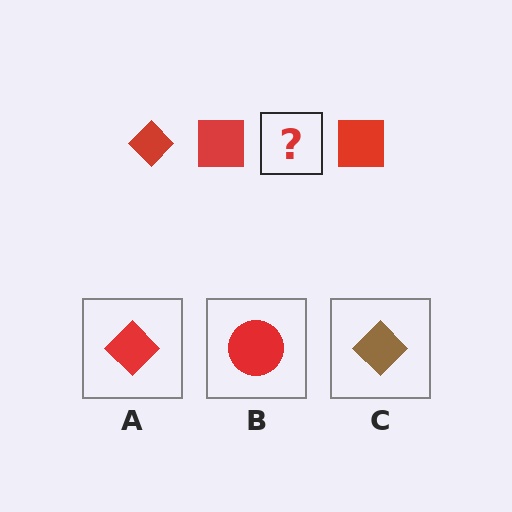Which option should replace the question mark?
Option A.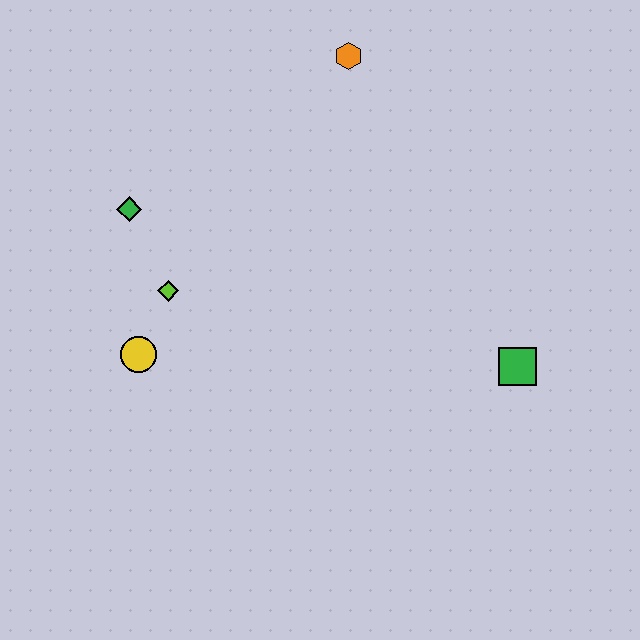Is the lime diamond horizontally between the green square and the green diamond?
Yes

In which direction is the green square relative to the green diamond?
The green square is to the right of the green diamond.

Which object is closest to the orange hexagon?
The green diamond is closest to the orange hexagon.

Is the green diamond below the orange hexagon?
Yes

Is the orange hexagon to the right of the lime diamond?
Yes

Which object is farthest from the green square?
The green diamond is farthest from the green square.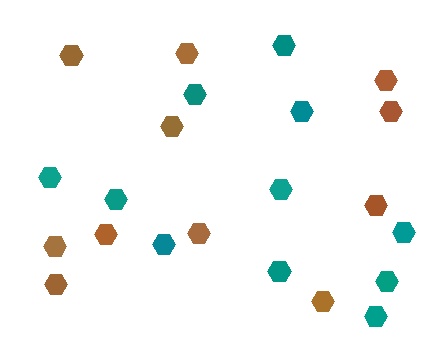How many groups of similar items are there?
There are 2 groups: one group of brown hexagons (11) and one group of teal hexagons (11).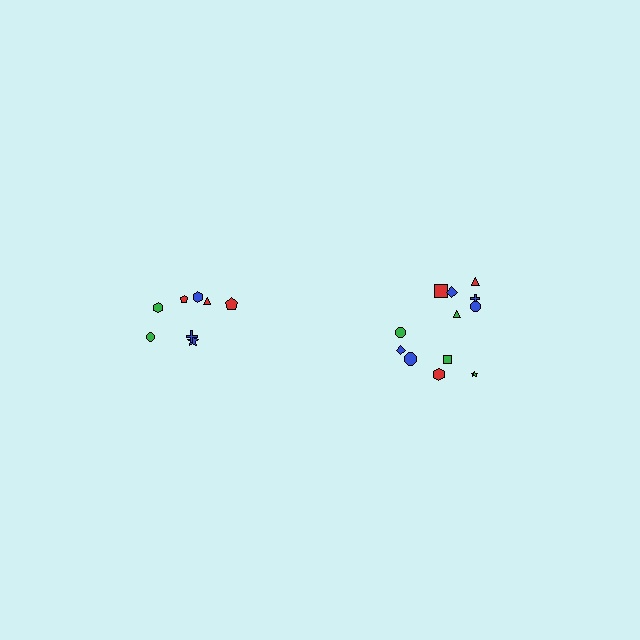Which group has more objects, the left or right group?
The right group.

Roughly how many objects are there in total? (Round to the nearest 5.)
Roughly 20 objects in total.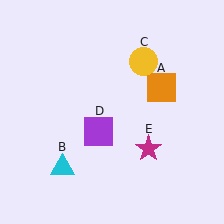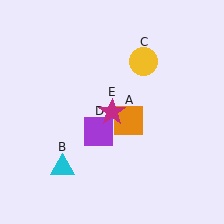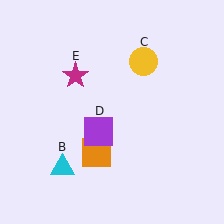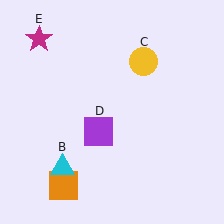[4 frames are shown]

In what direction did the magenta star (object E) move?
The magenta star (object E) moved up and to the left.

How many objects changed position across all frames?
2 objects changed position: orange square (object A), magenta star (object E).